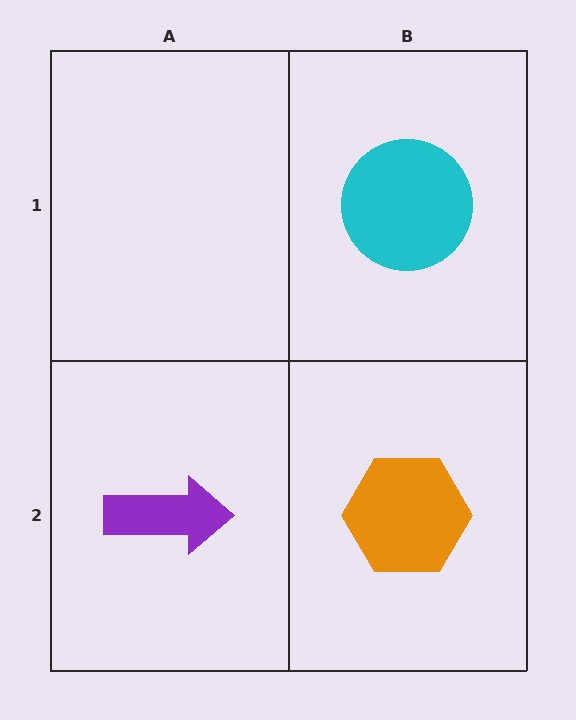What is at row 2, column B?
An orange hexagon.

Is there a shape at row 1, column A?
No, that cell is empty.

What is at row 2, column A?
A purple arrow.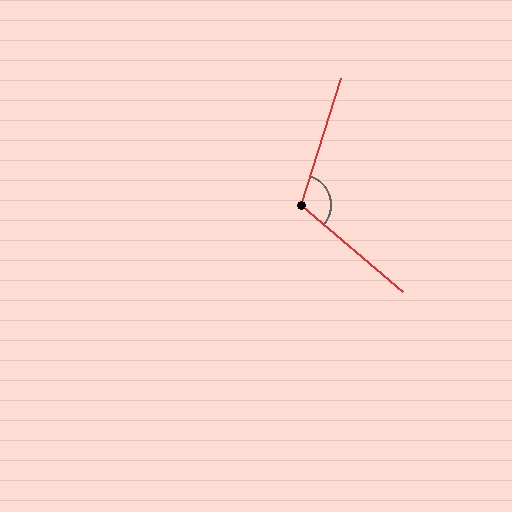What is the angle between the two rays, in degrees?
Approximately 113 degrees.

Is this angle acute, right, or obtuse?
It is obtuse.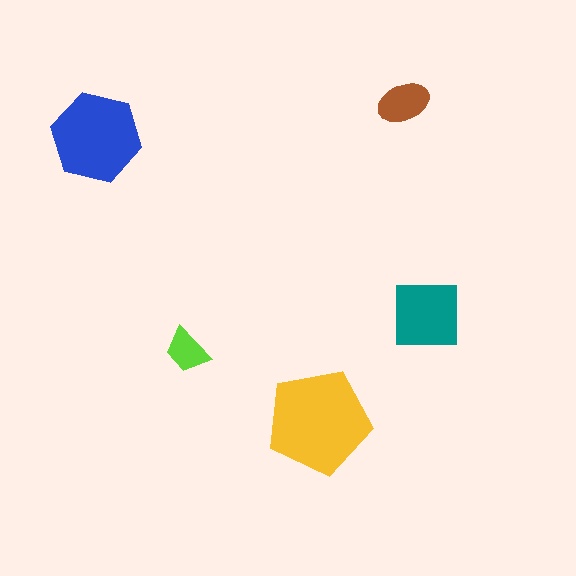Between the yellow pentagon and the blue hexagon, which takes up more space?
The yellow pentagon.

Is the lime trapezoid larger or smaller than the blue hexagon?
Smaller.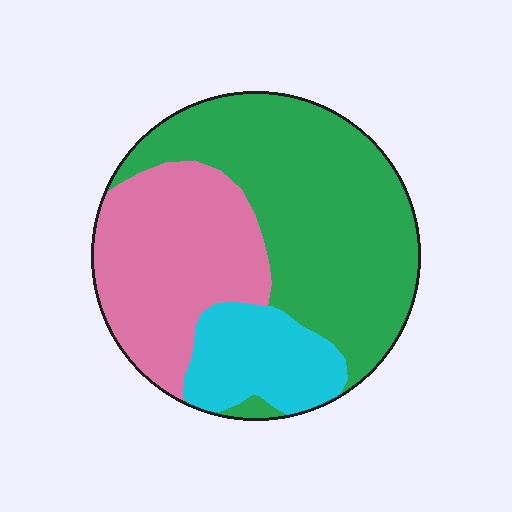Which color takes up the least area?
Cyan, at roughly 15%.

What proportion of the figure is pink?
Pink takes up between a sixth and a third of the figure.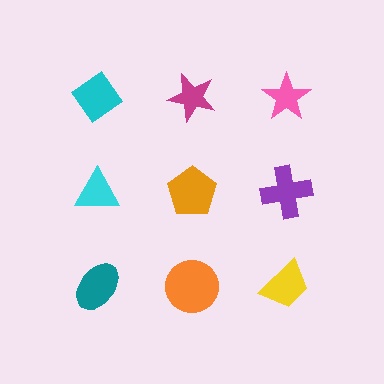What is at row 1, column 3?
A pink star.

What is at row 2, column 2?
An orange pentagon.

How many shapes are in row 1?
3 shapes.